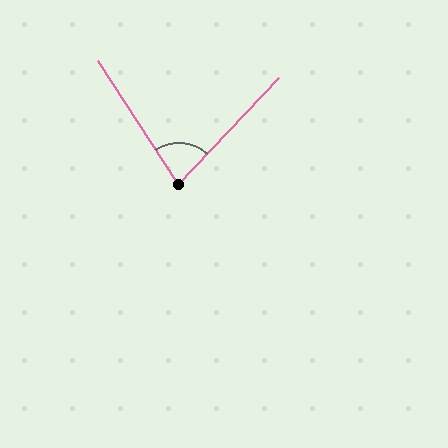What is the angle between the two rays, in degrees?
Approximately 76 degrees.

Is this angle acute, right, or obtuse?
It is acute.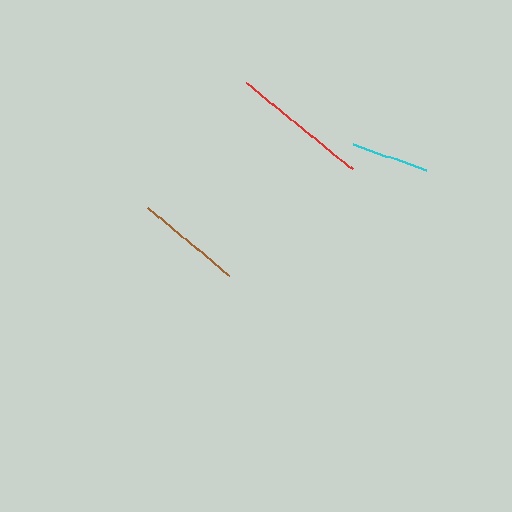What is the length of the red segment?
The red segment is approximately 137 pixels long.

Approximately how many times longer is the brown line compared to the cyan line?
The brown line is approximately 1.4 times the length of the cyan line.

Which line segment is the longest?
The red line is the longest at approximately 137 pixels.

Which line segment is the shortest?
The cyan line is the shortest at approximately 77 pixels.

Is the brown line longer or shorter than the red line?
The red line is longer than the brown line.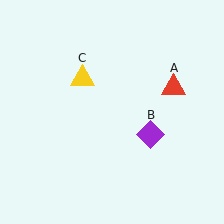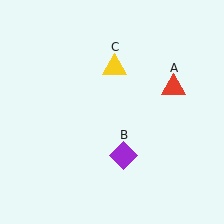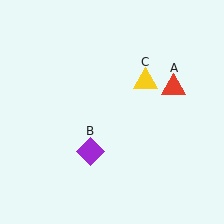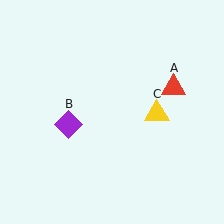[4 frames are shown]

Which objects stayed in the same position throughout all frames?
Red triangle (object A) remained stationary.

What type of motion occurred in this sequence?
The purple diamond (object B), yellow triangle (object C) rotated clockwise around the center of the scene.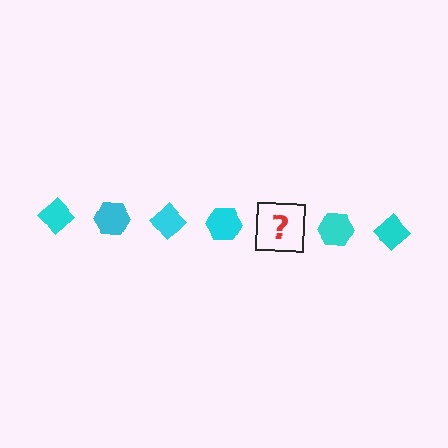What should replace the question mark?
The question mark should be replaced with a cyan diamond.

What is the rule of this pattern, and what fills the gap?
The rule is that the pattern cycles through diamond, hexagon shapes in cyan. The gap should be filled with a cyan diamond.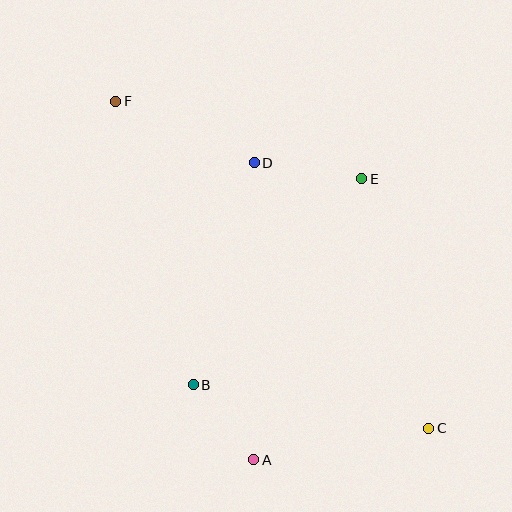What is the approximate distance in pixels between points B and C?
The distance between B and C is approximately 239 pixels.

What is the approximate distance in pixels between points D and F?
The distance between D and F is approximately 152 pixels.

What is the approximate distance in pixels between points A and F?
The distance between A and F is approximately 384 pixels.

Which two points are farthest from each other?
Points C and F are farthest from each other.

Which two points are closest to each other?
Points A and B are closest to each other.